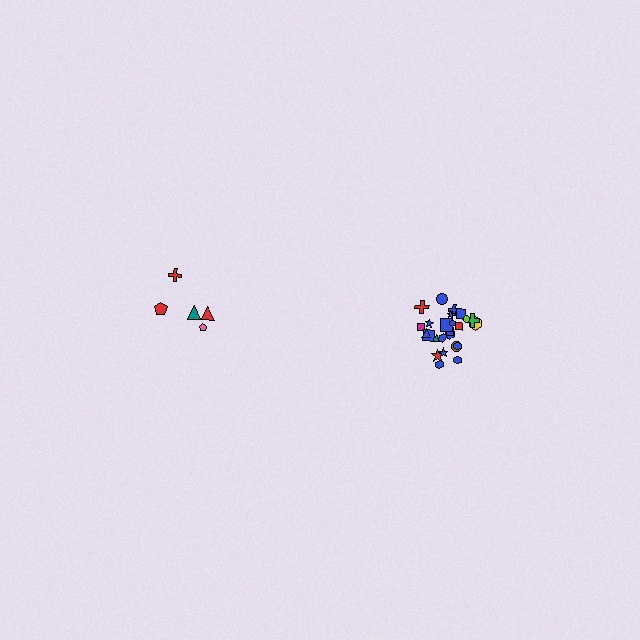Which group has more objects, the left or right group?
The right group.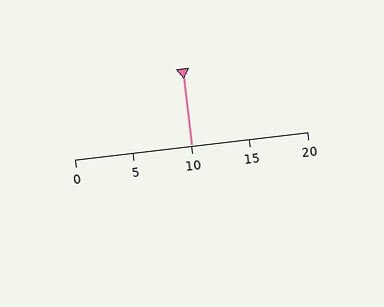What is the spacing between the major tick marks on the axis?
The major ticks are spaced 5 apart.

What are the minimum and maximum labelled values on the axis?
The axis runs from 0 to 20.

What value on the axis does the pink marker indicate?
The marker indicates approximately 10.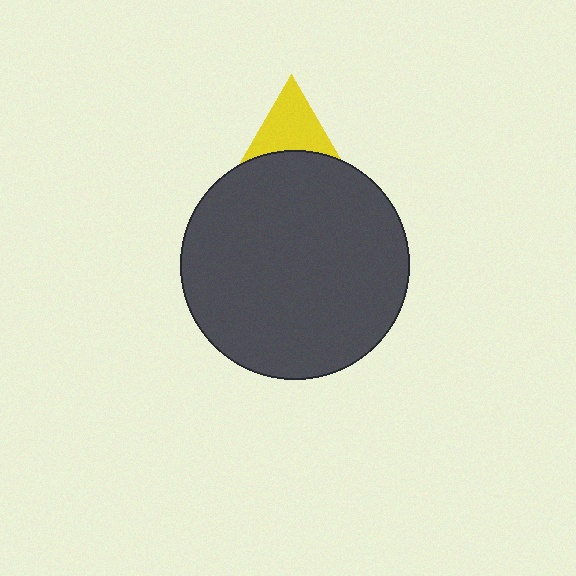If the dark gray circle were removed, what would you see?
You would see the complete yellow triangle.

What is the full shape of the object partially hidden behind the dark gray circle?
The partially hidden object is a yellow triangle.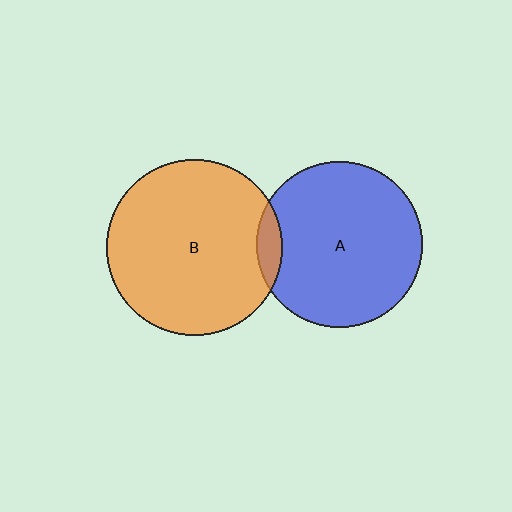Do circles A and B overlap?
Yes.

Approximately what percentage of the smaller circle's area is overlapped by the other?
Approximately 5%.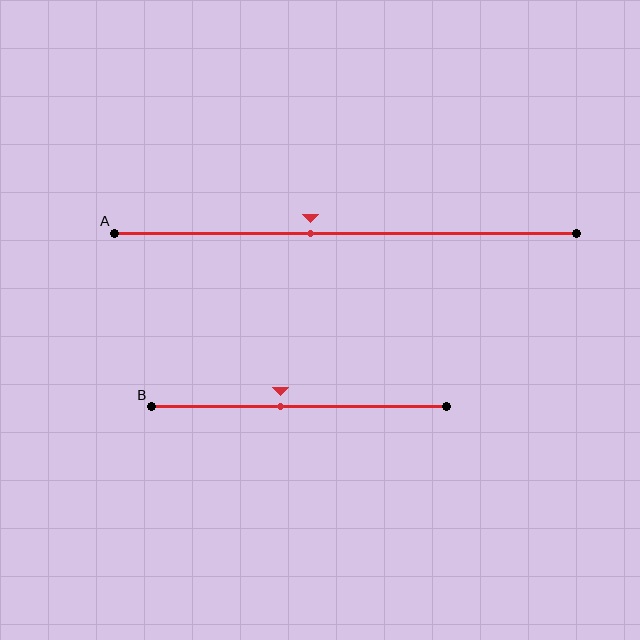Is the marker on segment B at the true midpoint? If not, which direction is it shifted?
No, the marker on segment B is shifted to the left by about 6% of the segment length.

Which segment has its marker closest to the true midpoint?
Segment B has its marker closest to the true midpoint.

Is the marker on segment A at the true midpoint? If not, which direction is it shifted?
No, the marker on segment A is shifted to the left by about 8% of the segment length.